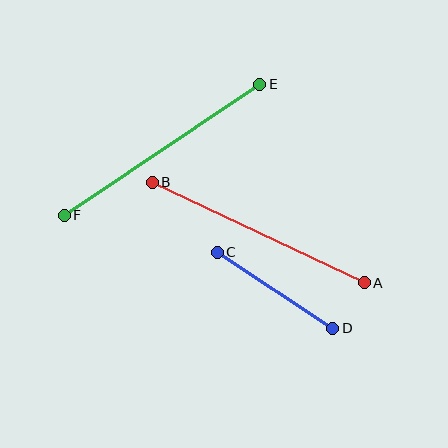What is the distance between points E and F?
The distance is approximately 235 pixels.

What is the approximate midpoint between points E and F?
The midpoint is at approximately (162, 150) pixels.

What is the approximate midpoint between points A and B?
The midpoint is at approximately (258, 232) pixels.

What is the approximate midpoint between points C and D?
The midpoint is at approximately (275, 290) pixels.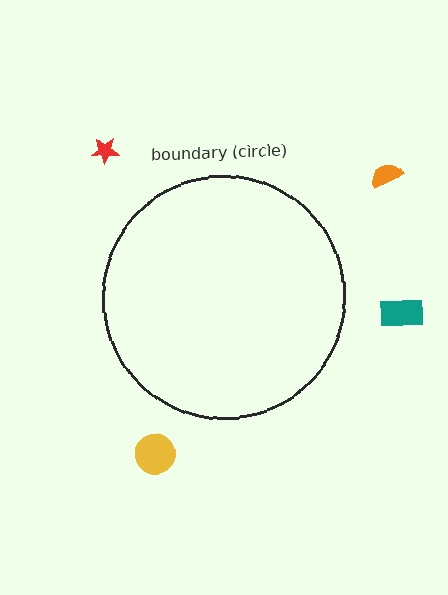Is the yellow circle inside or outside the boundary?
Outside.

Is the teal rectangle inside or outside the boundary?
Outside.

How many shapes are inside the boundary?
0 inside, 4 outside.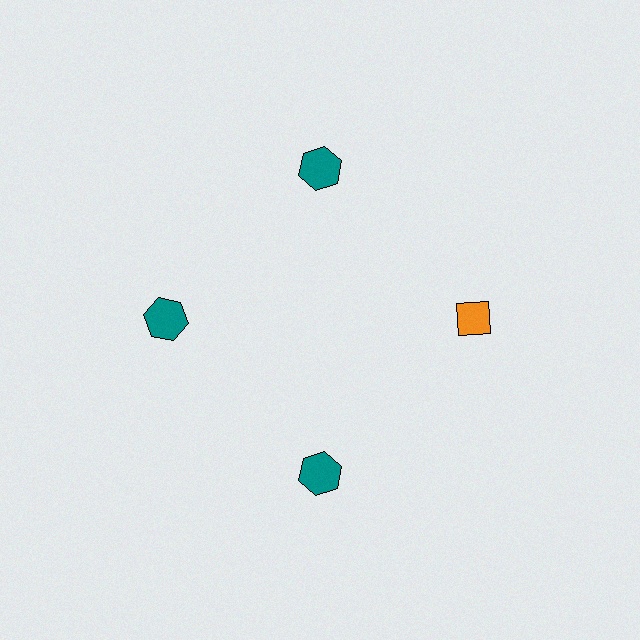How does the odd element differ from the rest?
It differs in both color (orange instead of teal) and shape (diamond instead of hexagon).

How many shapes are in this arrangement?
There are 4 shapes arranged in a ring pattern.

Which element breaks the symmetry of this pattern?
The orange diamond at roughly the 3 o'clock position breaks the symmetry. All other shapes are teal hexagons.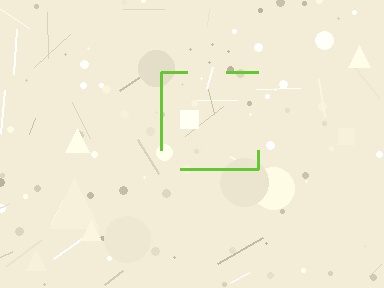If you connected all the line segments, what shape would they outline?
They would outline a square.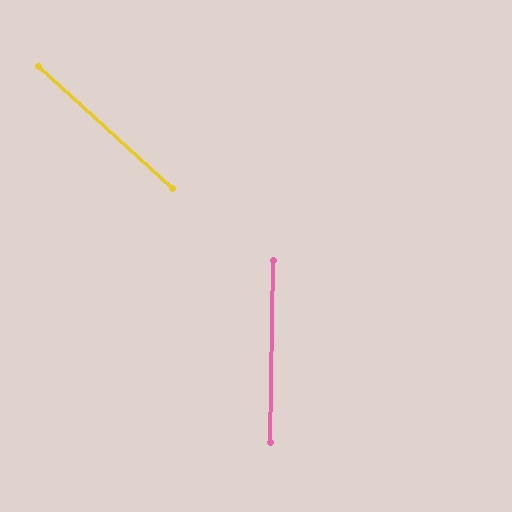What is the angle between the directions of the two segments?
Approximately 49 degrees.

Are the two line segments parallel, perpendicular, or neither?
Neither parallel nor perpendicular — they differ by about 49°.